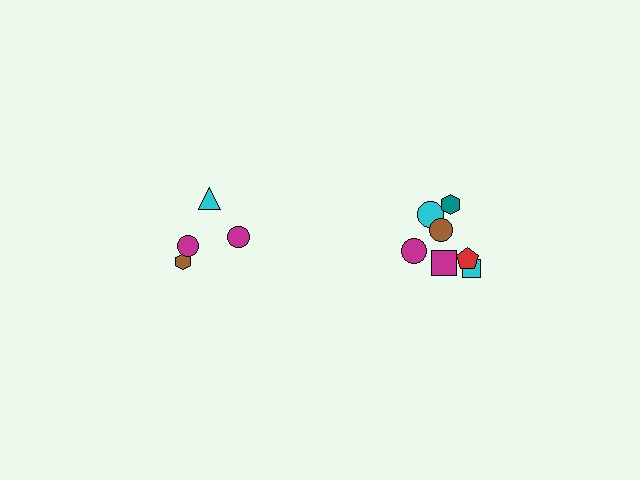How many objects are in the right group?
There are 7 objects.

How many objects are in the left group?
There are 4 objects.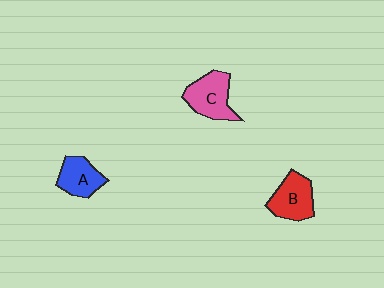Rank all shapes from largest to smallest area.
From largest to smallest: C (pink), B (red), A (blue).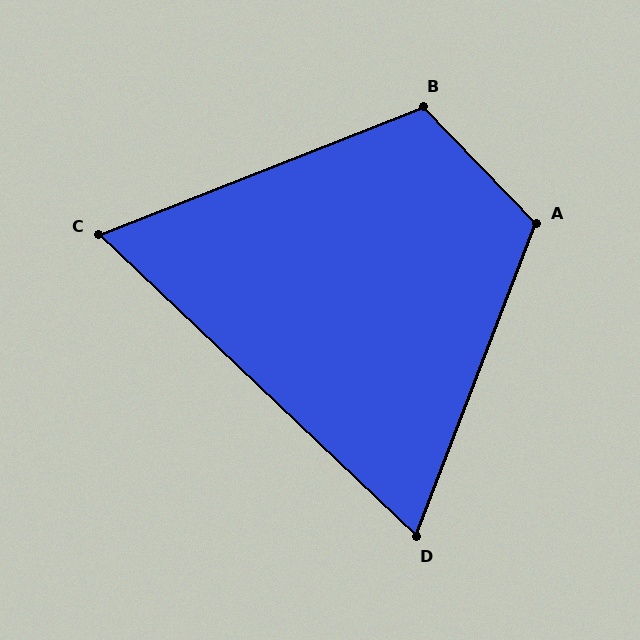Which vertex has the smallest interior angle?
C, at approximately 65 degrees.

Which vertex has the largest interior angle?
A, at approximately 115 degrees.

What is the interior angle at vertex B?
Approximately 113 degrees (obtuse).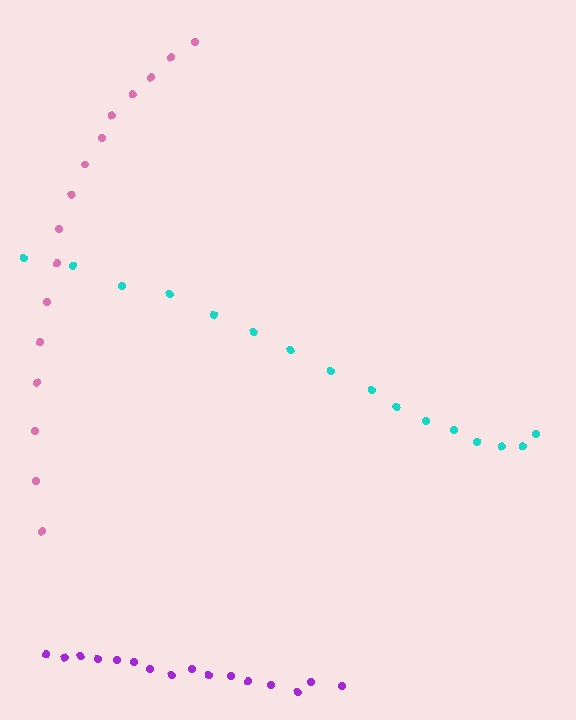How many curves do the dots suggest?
There are 3 distinct paths.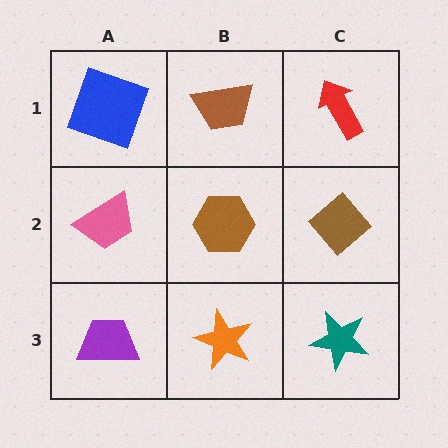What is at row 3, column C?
A teal star.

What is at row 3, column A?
A purple trapezoid.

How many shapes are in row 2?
3 shapes.